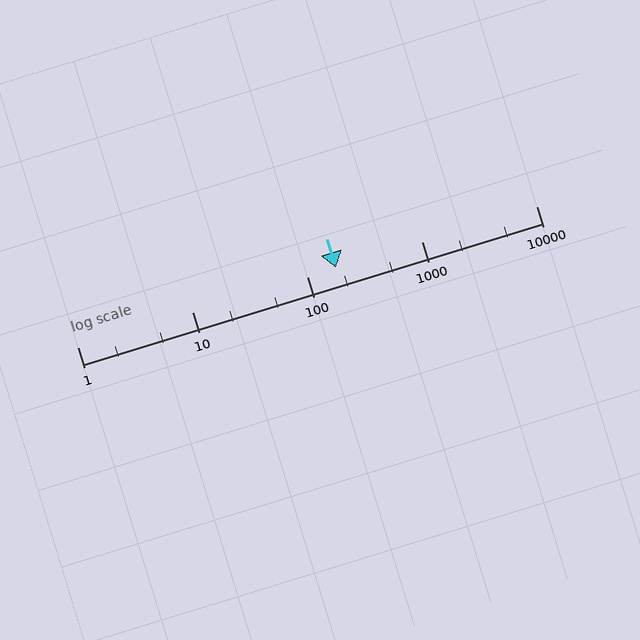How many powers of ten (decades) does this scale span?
The scale spans 4 decades, from 1 to 10000.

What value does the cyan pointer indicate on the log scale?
The pointer indicates approximately 180.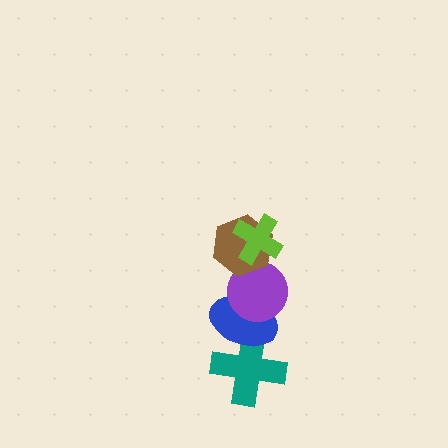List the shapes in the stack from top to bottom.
From top to bottom: the lime cross, the brown hexagon, the purple circle, the blue ellipse, the teal cross.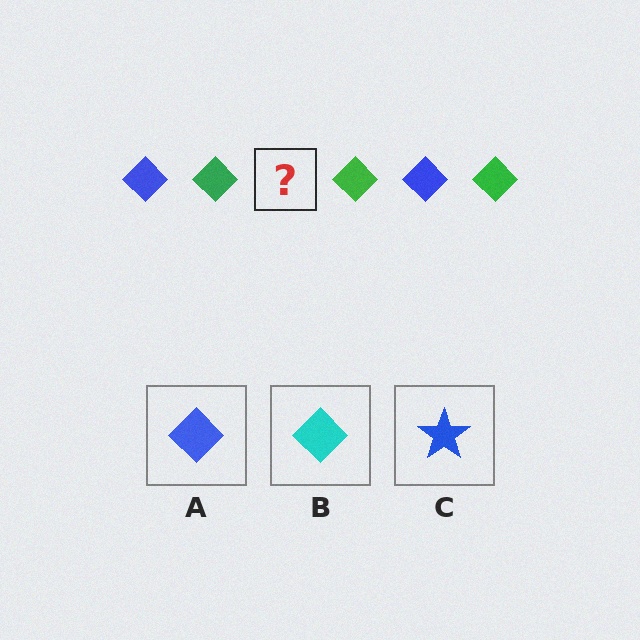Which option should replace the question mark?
Option A.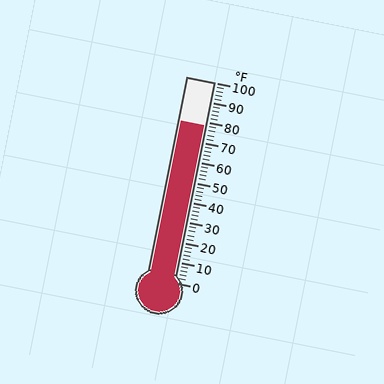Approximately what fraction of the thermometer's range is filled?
The thermometer is filled to approximately 80% of its range.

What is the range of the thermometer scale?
The thermometer scale ranges from 0°F to 100°F.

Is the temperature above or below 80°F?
The temperature is below 80°F.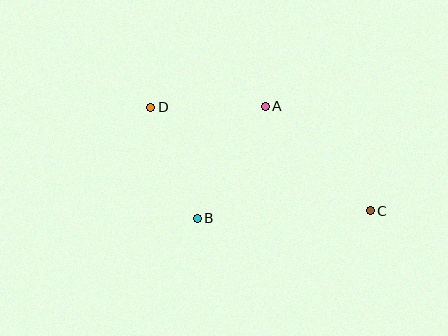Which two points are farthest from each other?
Points C and D are farthest from each other.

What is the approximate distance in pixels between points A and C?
The distance between A and C is approximately 148 pixels.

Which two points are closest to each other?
Points A and D are closest to each other.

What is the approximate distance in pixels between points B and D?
The distance between B and D is approximately 120 pixels.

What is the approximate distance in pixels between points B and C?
The distance between B and C is approximately 173 pixels.